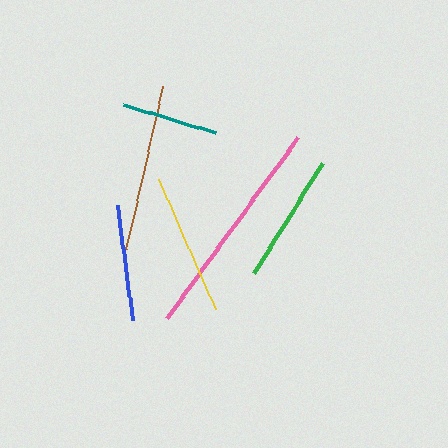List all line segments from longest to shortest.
From longest to shortest: pink, brown, yellow, green, blue, teal.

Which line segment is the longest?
The pink line is the longest at approximately 223 pixels.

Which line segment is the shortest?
The teal line is the shortest at approximately 97 pixels.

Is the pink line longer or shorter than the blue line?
The pink line is longer than the blue line.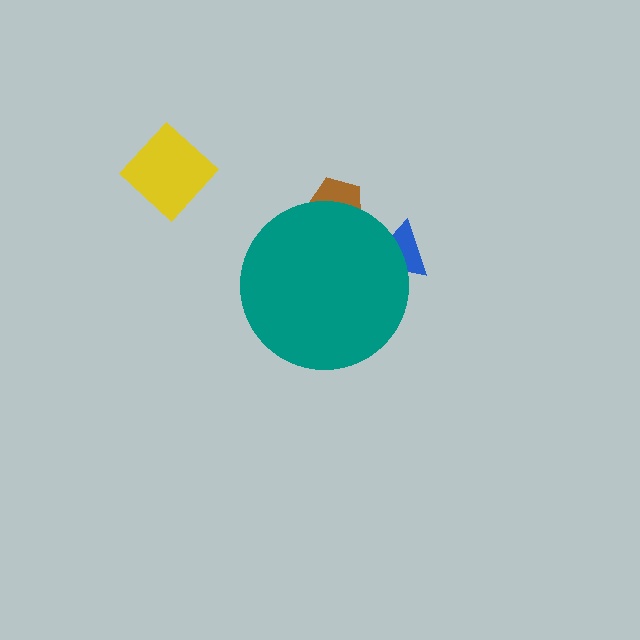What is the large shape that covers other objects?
A teal circle.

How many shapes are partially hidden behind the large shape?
2 shapes are partially hidden.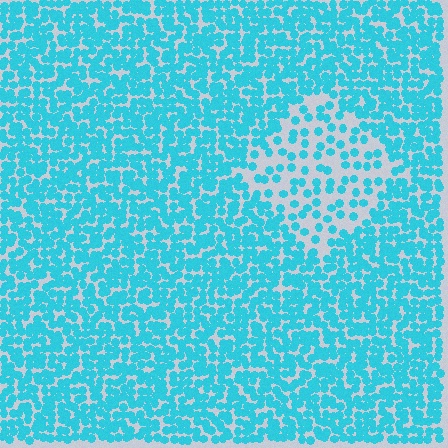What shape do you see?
I see a diamond.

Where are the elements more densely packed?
The elements are more densely packed outside the diamond boundary.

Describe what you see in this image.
The image contains small cyan elements arranged at two different densities. A diamond-shaped region is visible where the elements are less densely packed than the surrounding area.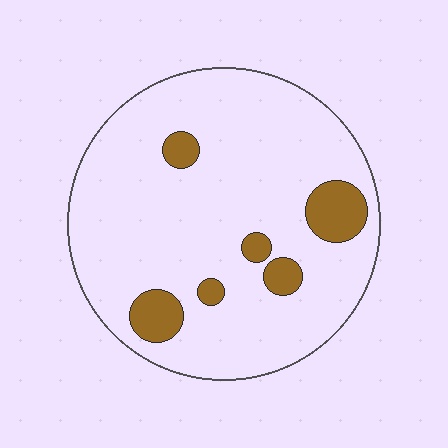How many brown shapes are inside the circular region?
6.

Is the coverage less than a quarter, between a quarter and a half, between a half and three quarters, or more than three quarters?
Less than a quarter.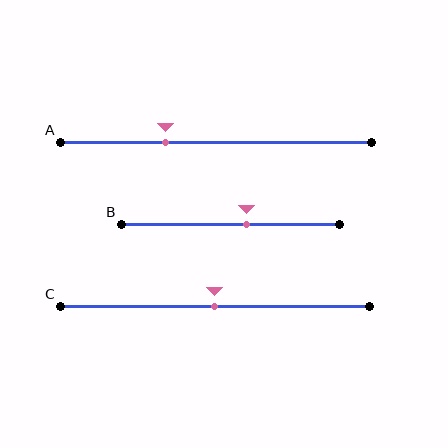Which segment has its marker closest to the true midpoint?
Segment C has its marker closest to the true midpoint.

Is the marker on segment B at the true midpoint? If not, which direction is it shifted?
No, the marker on segment B is shifted to the right by about 7% of the segment length.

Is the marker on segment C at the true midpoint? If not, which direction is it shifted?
Yes, the marker on segment C is at the true midpoint.